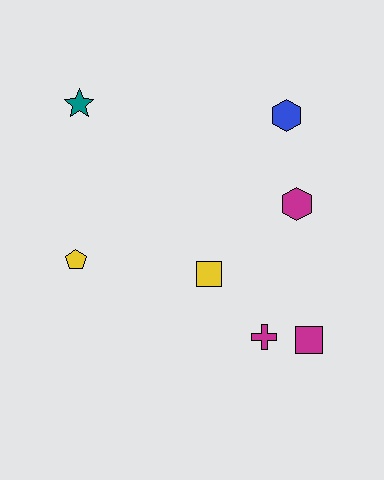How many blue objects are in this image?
There is 1 blue object.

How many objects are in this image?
There are 7 objects.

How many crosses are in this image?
There is 1 cross.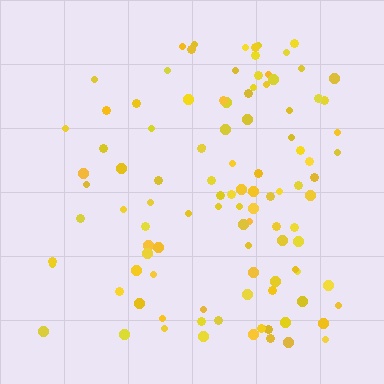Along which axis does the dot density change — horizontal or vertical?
Horizontal.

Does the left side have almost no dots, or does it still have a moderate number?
Still a moderate number, just noticeably fewer than the right.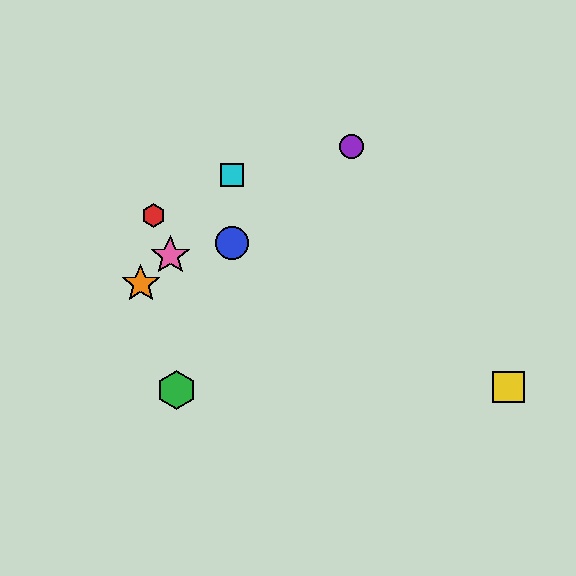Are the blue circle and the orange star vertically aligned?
No, the blue circle is at x≈232 and the orange star is at x≈141.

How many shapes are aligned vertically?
2 shapes (the blue circle, the cyan square) are aligned vertically.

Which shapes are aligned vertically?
The blue circle, the cyan square are aligned vertically.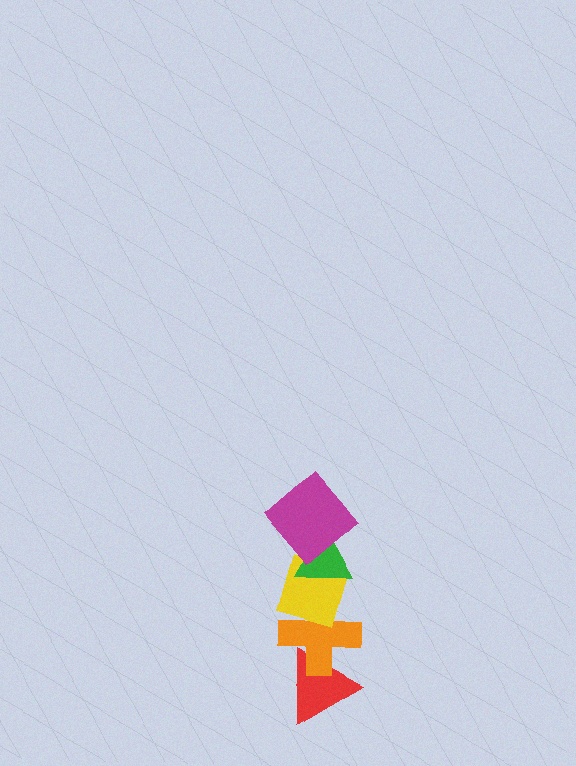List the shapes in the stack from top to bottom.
From top to bottom: the magenta diamond, the green triangle, the yellow diamond, the orange cross, the red triangle.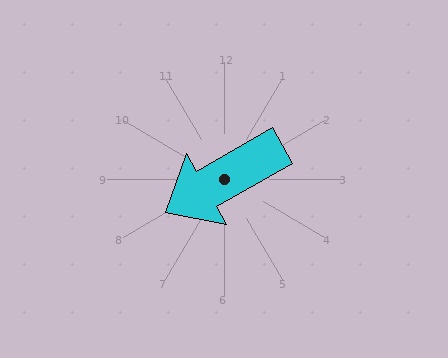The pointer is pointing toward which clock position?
Roughly 8 o'clock.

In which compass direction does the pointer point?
Southwest.